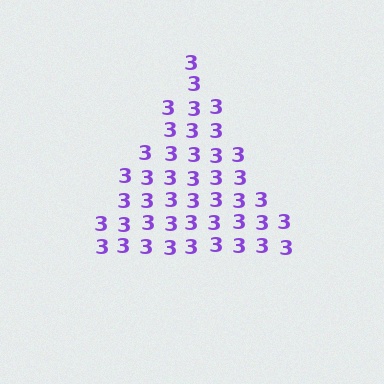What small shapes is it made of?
It is made of small digit 3's.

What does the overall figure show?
The overall figure shows a triangle.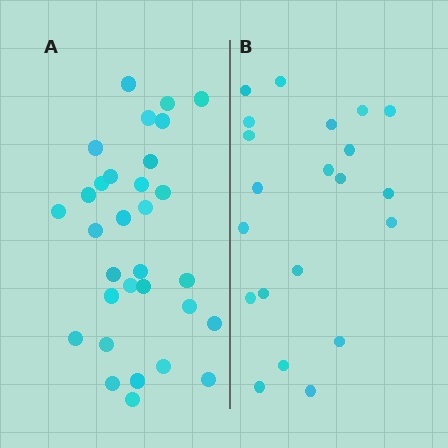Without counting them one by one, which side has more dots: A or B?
Region A (the left region) has more dots.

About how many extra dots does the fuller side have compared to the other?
Region A has roughly 10 or so more dots than region B.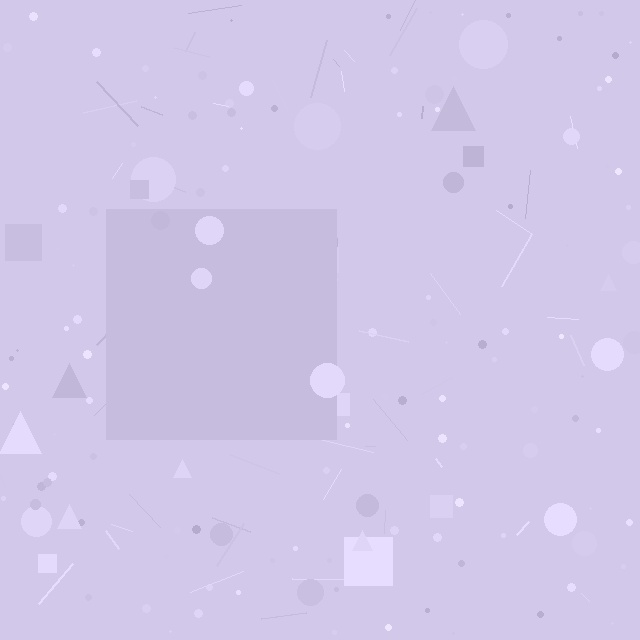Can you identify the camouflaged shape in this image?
The camouflaged shape is a square.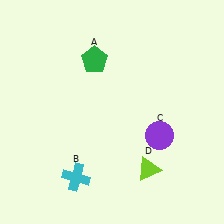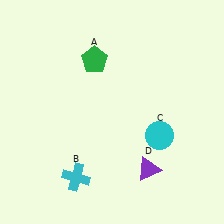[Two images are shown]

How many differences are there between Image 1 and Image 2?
There are 2 differences between the two images.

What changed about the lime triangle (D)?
In Image 1, D is lime. In Image 2, it changed to purple.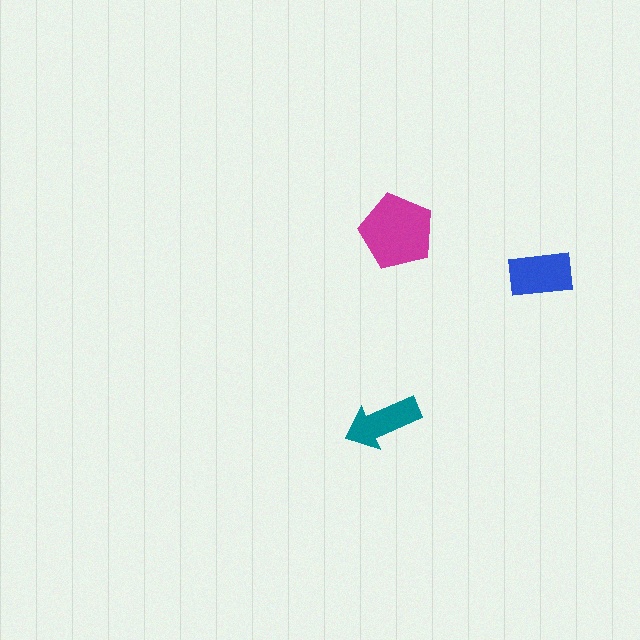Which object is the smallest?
The teal arrow.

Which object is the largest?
The magenta pentagon.